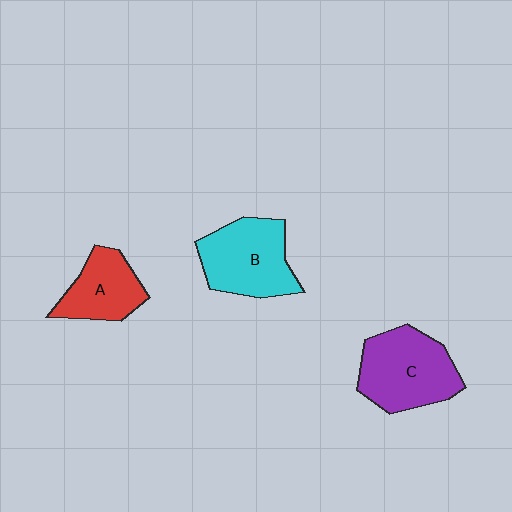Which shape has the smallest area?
Shape A (red).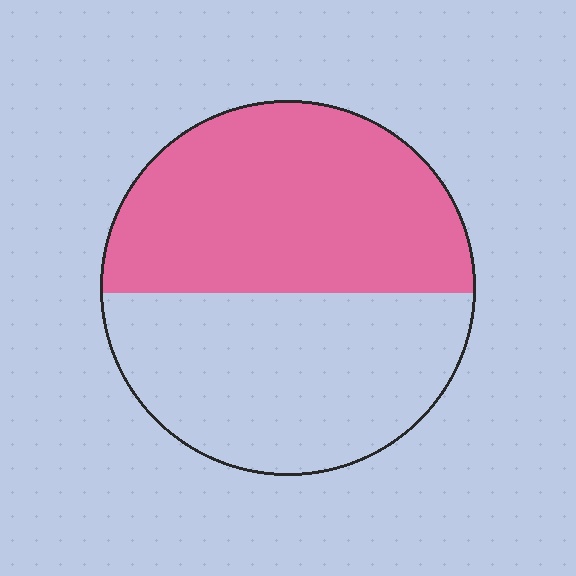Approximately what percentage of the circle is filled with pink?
Approximately 50%.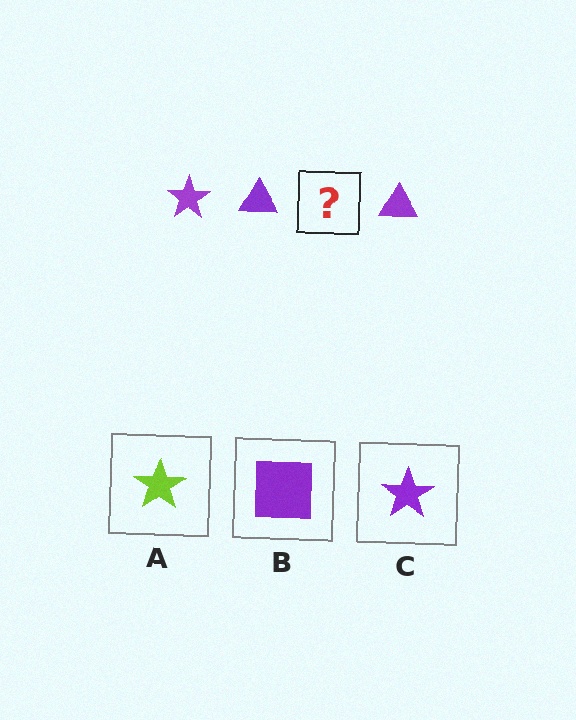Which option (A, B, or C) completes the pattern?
C.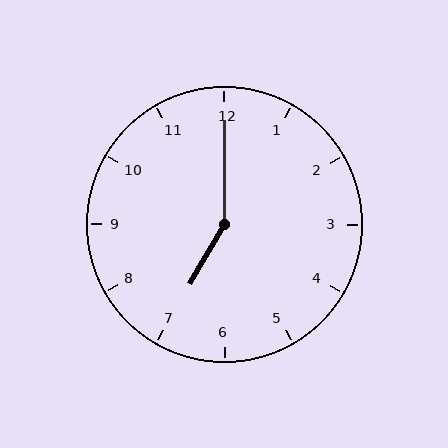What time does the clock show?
7:00.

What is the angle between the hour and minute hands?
Approximately 150 degrees.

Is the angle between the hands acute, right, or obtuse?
It is obtuse.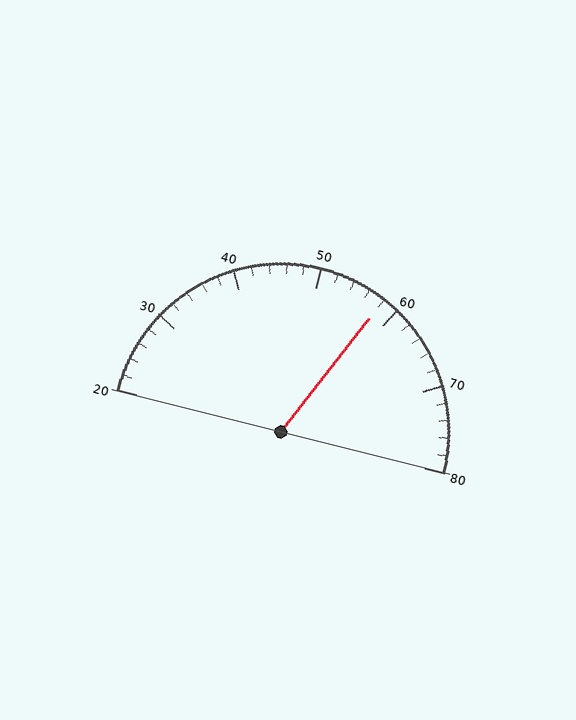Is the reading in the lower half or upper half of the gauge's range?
The reading is in the upper half of the range (20 to 80).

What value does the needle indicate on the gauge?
The needle indicates approximately 58.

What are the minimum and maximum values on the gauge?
The gauge ranges from 20 to 80.